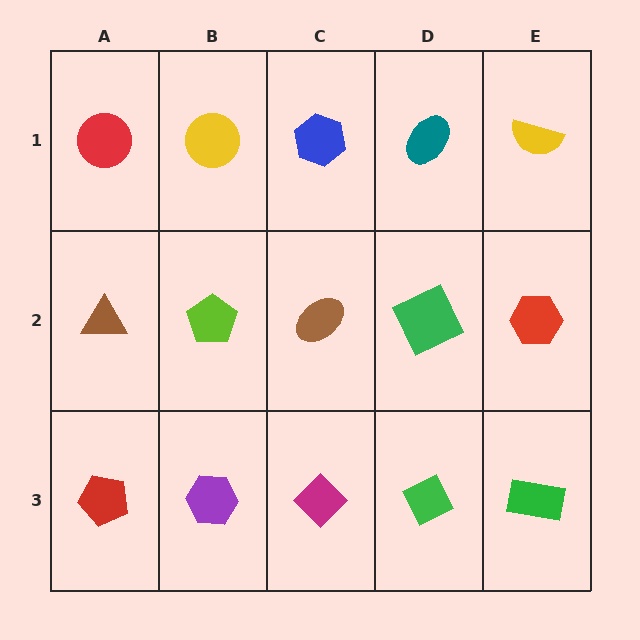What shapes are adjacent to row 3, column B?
A lime pentagon (row 2, column B), a red pentagon (row 3, column A), a magenta diamond (row 3, column C).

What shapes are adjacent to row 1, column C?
A brown ellipse (row 2, column C), a yellow circle (row 1, column B), a teal ellipse (row 1, column D).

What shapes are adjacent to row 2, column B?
A yellow circle (row 1, column B), a purple hexagon (row 3, column B), a brown triangle (row 2, column A), a brown ellipse (row 2, column C).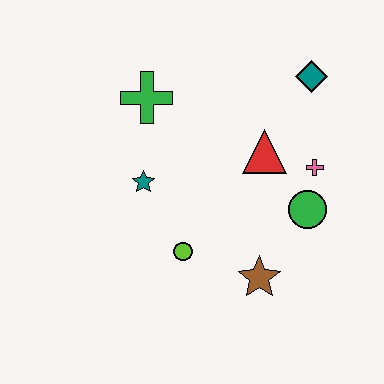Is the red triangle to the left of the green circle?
Yes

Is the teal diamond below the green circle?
No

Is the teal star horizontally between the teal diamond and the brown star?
No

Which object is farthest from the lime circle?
The teal diamond is farthest from the lime circle.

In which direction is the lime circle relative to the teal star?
The lime circle is below the teal star.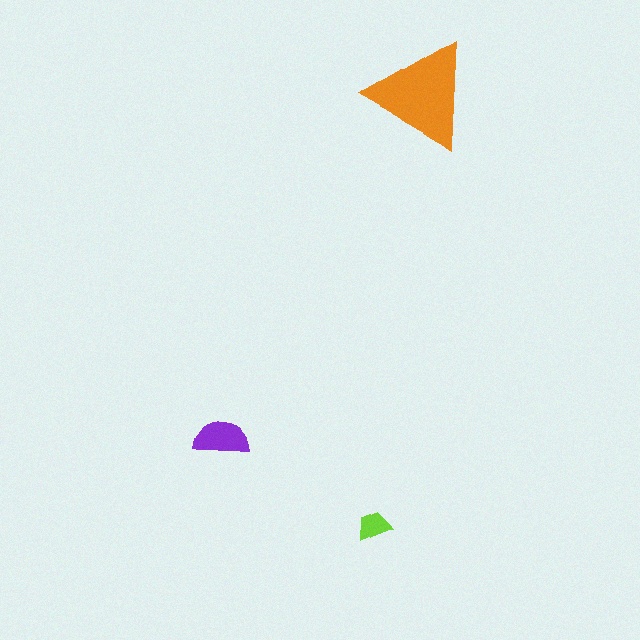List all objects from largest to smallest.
The orange triangle, the purple semicircle, the lime trapezoid.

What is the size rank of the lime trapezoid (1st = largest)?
3rd.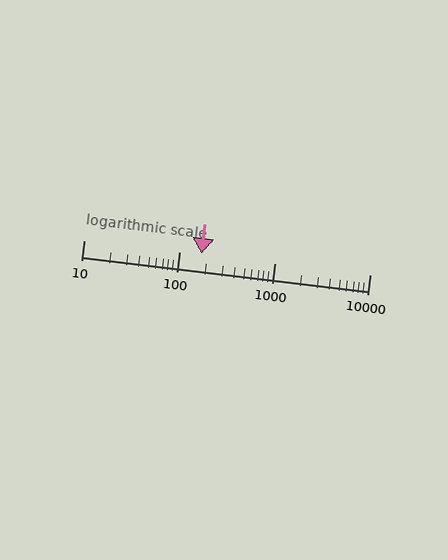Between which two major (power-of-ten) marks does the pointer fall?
The pointer is between 100 and 1000.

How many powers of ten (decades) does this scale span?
The scale spans 3 decades, from 10 to 10000.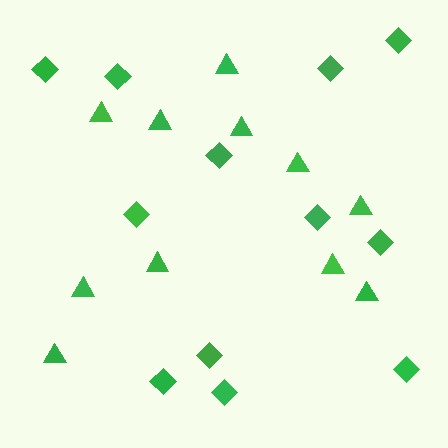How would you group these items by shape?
There are 2 groups: one group of triangles (11) and one group of diamonds (12).